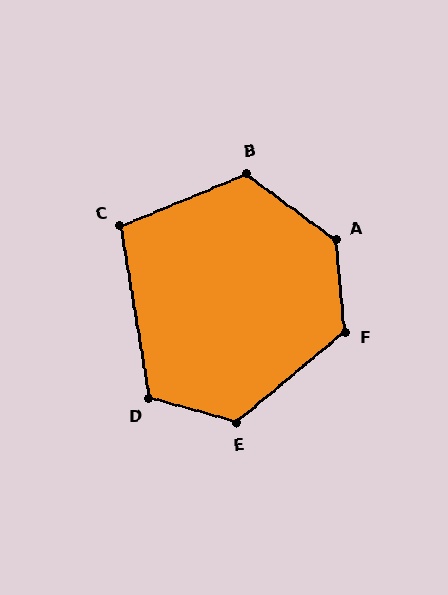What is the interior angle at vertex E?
Approximately 125 degrees (obtuse).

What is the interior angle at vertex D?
Approximately 115 degrees (obtuse).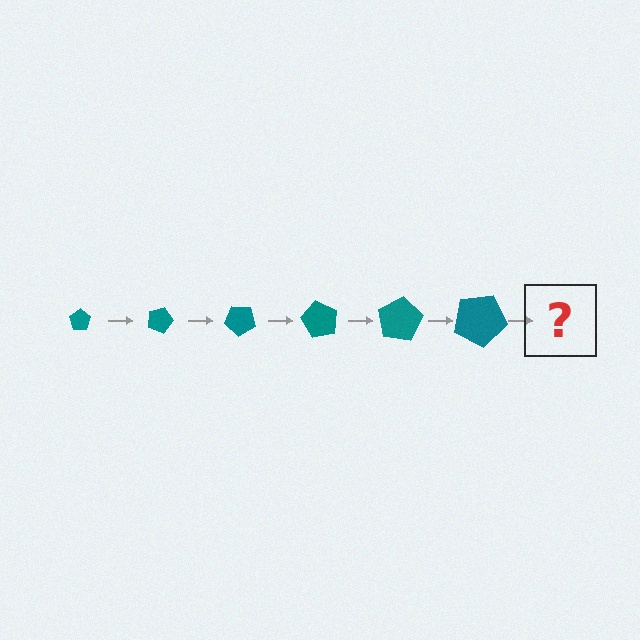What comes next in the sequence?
The next element should be a pentagon, larger than the previous one and rotated 120 degrees from the start.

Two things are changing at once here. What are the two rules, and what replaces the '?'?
The two rules are that the pentagon grows larger each step and it rotates 20 degrees each step. The '?' should be a pentagon, larger than the previous one and rotated 120 degrees from the start.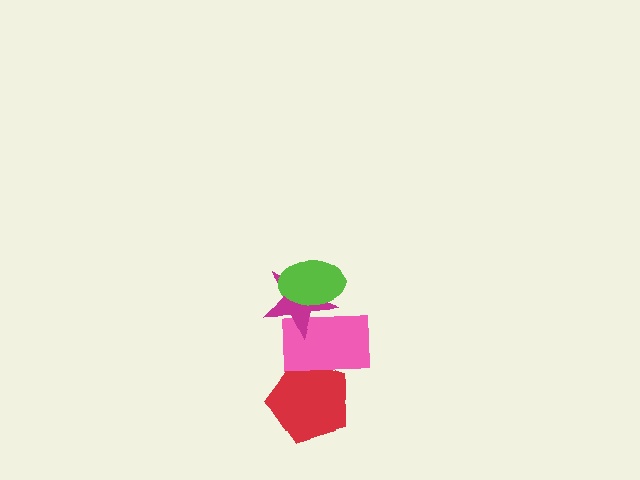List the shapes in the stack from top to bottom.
From top to bottom: the lime ellipse, the magenta star, the pink rectangle, the red pentagon.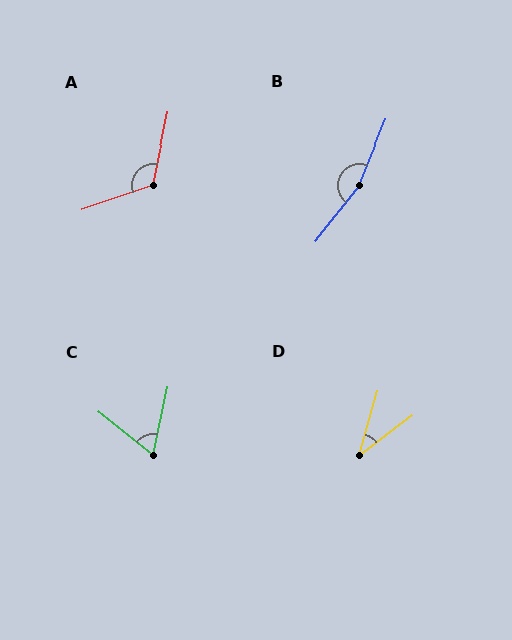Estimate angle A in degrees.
Approximately 121 degrees.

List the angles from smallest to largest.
D (37°), C (63°), A (121°), B (164°).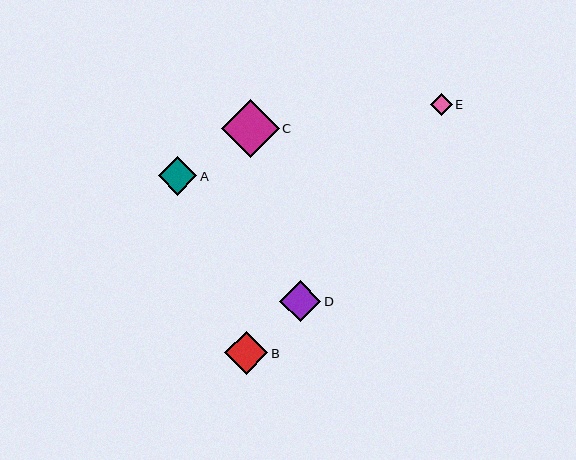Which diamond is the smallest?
Diamond E is the smallest with a size of approximately 22 pixels.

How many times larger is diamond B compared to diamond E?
Diamond B is approximately 2.0 times the size of diamond E.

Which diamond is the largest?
Diamond C is the largest with a size of approximately 58 pixels.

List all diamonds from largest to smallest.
From largest to smallest: C, B, D, A, E.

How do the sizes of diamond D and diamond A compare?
Diamond D and diamond A are approximately the same size.